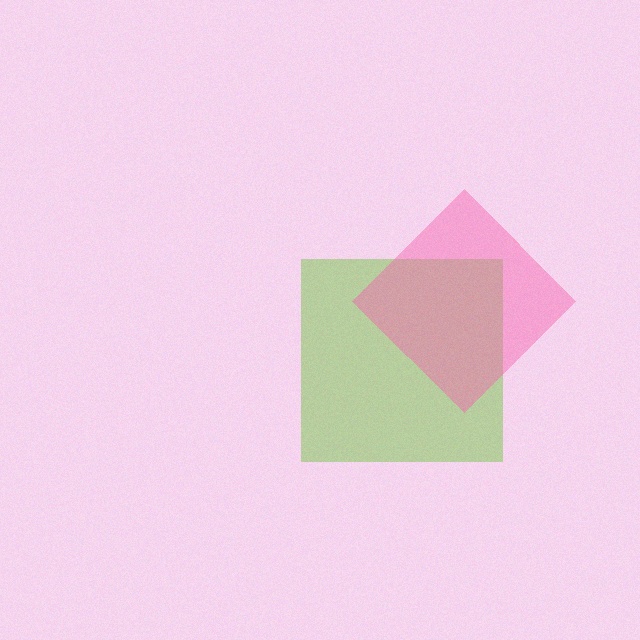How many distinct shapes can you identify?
There are 2 distinct shapes: a lime square, a pink diamond.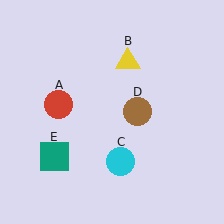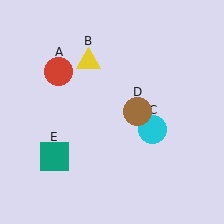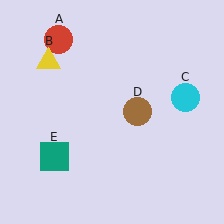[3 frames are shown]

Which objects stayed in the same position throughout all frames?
Brown circle (object D) and teal square (object E) remained stationary.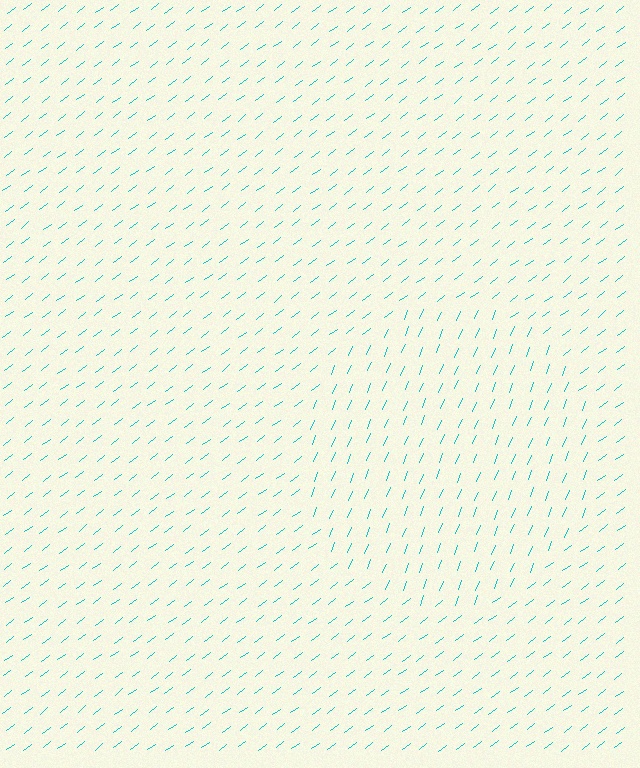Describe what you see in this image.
The image is filled with small cyan line segments. A circle region in the image has lines oriented differently from the surrounding lines, creating a visible texture boundary.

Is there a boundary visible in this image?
Yes, there is a texture boundary formed by a change in line orientation.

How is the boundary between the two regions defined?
The boundary is defined purely by a change in line orientation (approximately 31 degrees difference). All lines are the same color and thickness.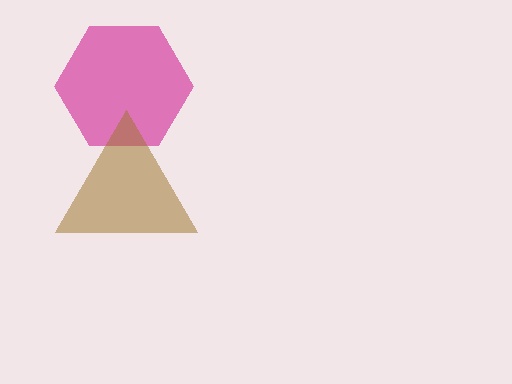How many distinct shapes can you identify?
There are 2 distinct shapes: a magenta hexagon, a brown triangle.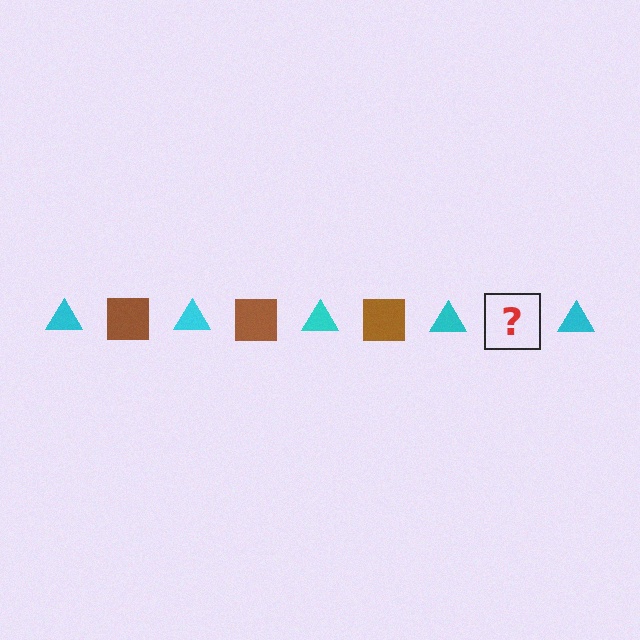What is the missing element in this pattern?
The missing element is a brown square.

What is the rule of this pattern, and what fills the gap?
The rule is that the pattern alternates between cyan triangle and brown square. The gap should be filled with a brown square.